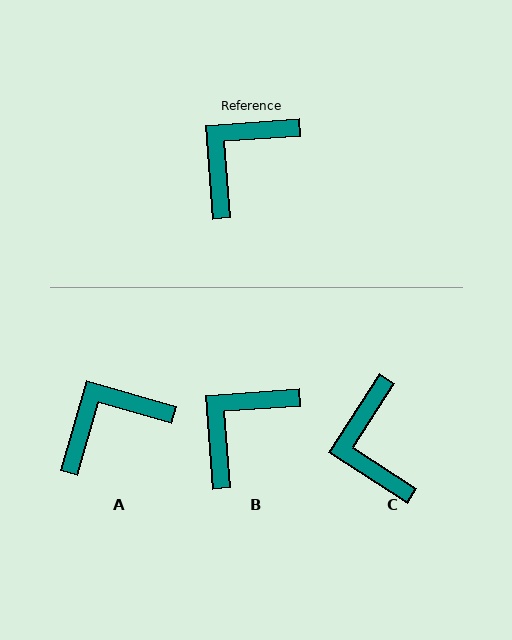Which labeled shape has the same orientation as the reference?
B.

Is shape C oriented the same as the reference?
No, it is off by about 53 degrees.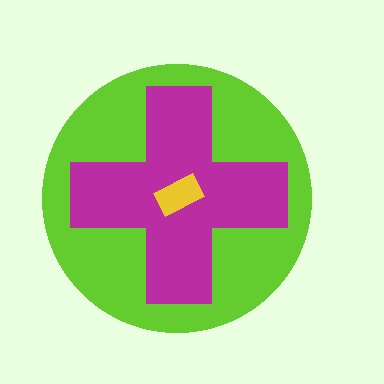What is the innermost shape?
The yellow rectangle.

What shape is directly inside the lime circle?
The magenta cross.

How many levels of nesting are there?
3.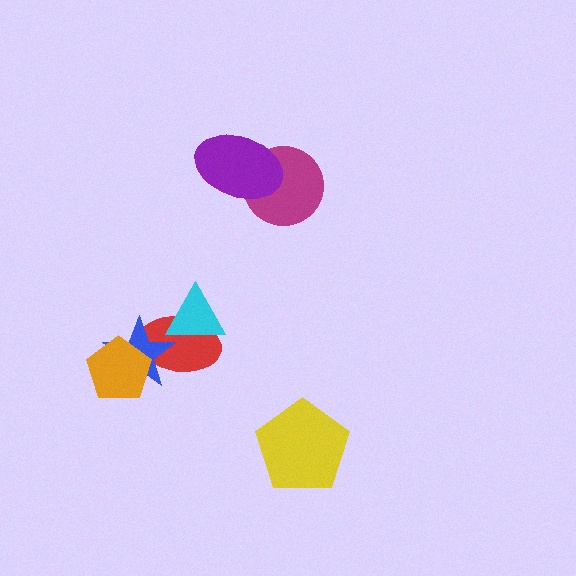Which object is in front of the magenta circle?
The purple ellipse is in front of the magenta circle.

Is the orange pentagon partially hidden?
No, no other shape covers it.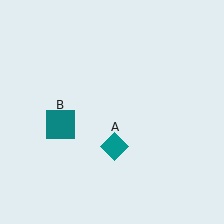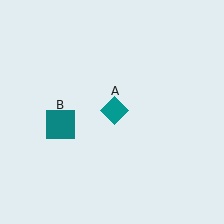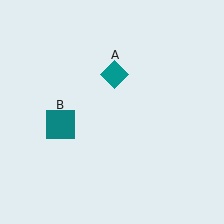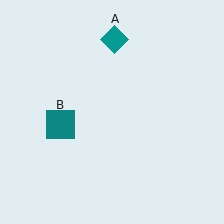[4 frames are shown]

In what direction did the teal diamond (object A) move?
The teal diamond (object A) moved up.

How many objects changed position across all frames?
1 object changed position: teal diamond (object A).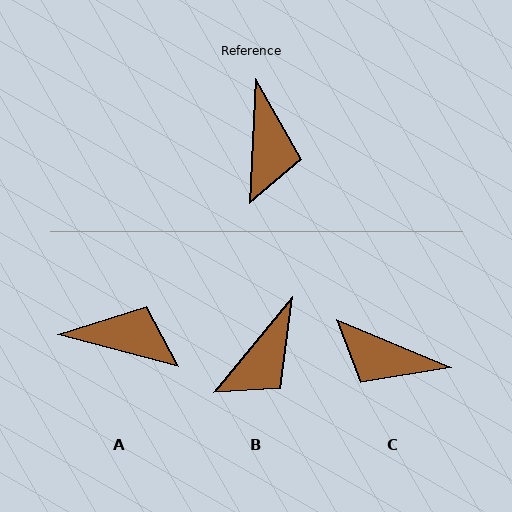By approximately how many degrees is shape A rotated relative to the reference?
Approximately 78 degrees counter-clockwise.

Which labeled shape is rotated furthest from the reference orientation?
C, about 110 degrees away.